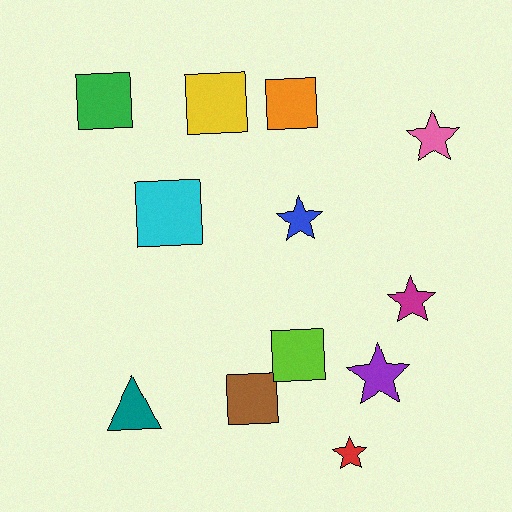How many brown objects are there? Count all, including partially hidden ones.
There is 1 brown object.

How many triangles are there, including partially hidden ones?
There is 1 triangle.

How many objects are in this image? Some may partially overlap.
There are 12 objects.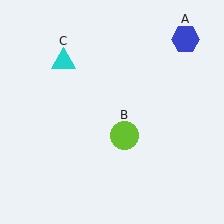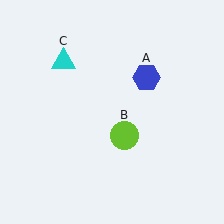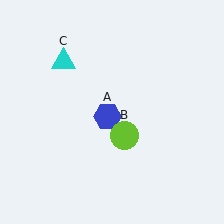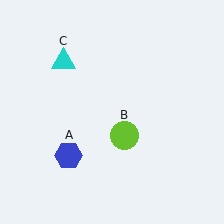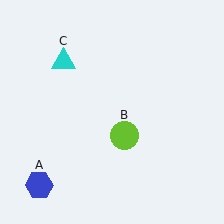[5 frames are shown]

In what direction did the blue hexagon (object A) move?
The blue hexagon (object A) moved down and to the left.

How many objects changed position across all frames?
1 object changed position: blue hexagon (object A).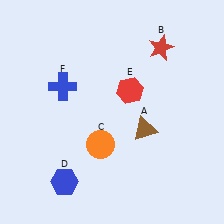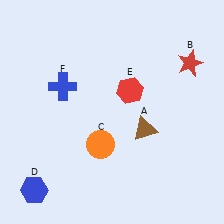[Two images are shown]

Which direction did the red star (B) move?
The red star (B) moved right.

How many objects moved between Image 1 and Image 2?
2 objects moved between the two images.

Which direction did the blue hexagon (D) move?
The blue hexagon (D) moved left.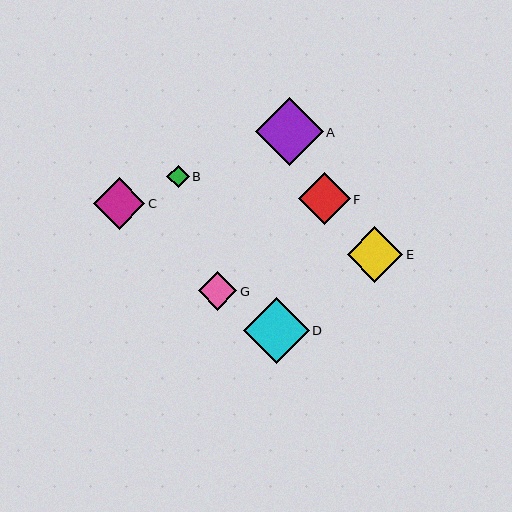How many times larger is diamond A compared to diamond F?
Diamond A is approximately 1.3 times the size of diamond F.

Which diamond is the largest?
Diamond A is the largest with a size of approximately 68 pixels.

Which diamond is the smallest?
Diamond B is the smallest with a size of approximately 23 pixels.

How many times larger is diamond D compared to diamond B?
Diamond D is approximately 2.9 times the size of diamond B.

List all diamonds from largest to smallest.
From largest to smallest: A, D, E, F, C, G, B.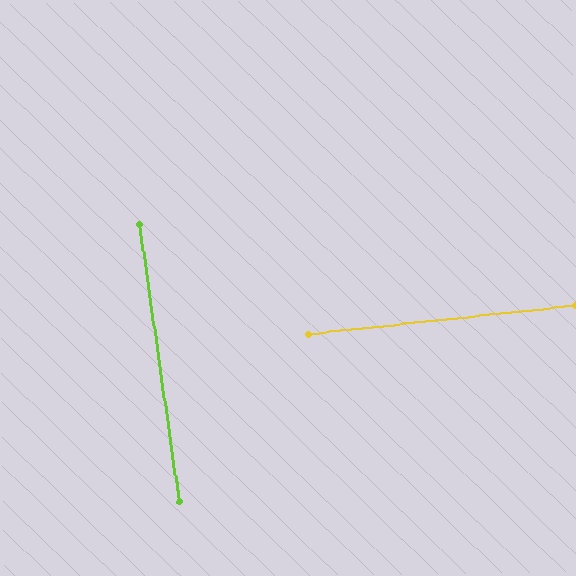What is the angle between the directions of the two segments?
Approximately 88 degrees.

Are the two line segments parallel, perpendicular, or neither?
Perpendicular — they meet at approximately 88°.